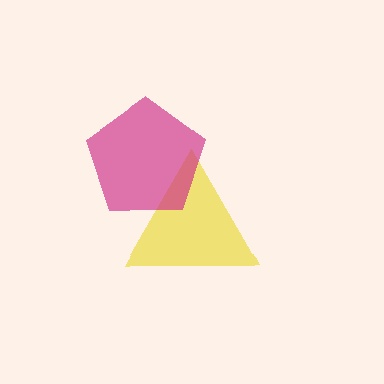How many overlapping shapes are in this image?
There are 2 overlapping shapes in the image.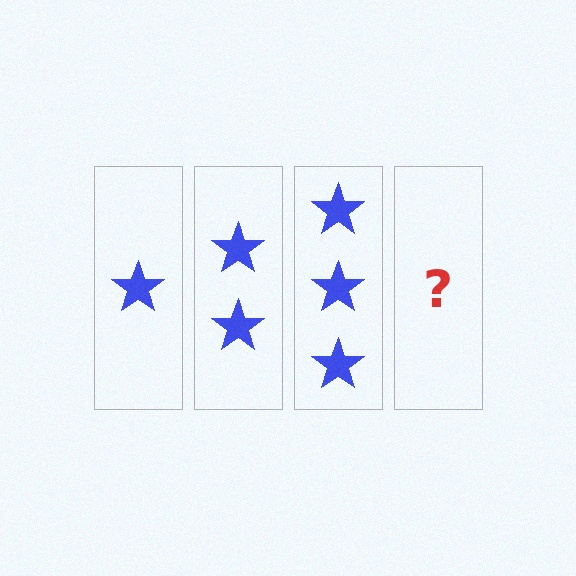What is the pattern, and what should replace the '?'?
The pattern is that each step adds one more star. The '?' should be 4 stars.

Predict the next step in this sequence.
The next step is 4 stars.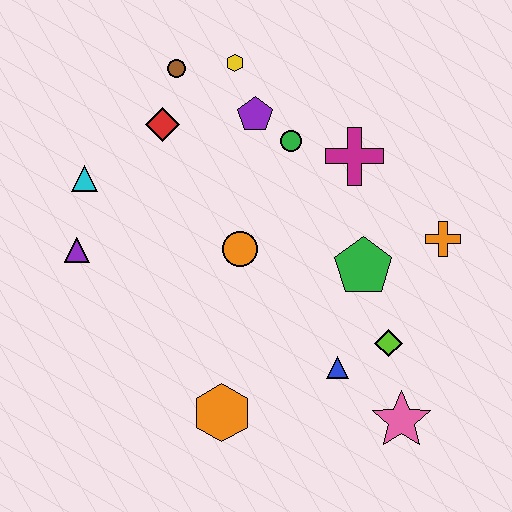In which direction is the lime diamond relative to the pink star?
The lime diamond is above the pink star.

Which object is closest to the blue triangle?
The lime diamond is closest to the blue triangle.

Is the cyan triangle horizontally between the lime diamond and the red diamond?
No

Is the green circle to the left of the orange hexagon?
No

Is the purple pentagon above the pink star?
Yes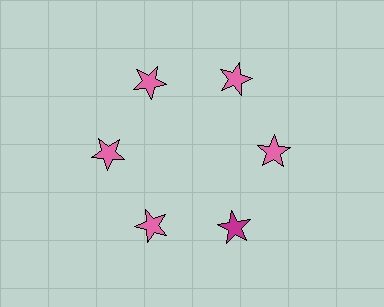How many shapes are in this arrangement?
There are 6 shapes arranged in a ring pattern.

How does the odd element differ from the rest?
It has a different color: magenta instead of pink.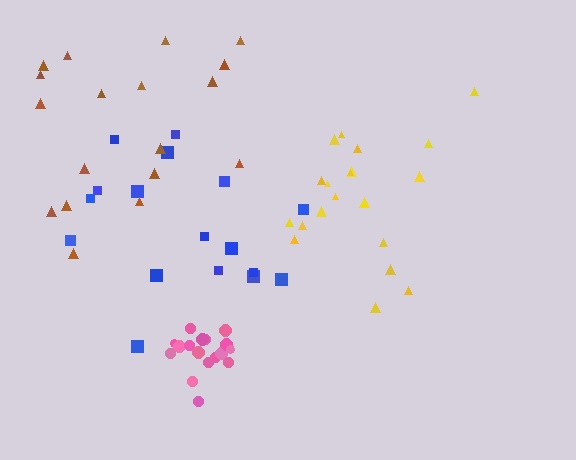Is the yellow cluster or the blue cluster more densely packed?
Yellow.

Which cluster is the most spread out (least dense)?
Blue.